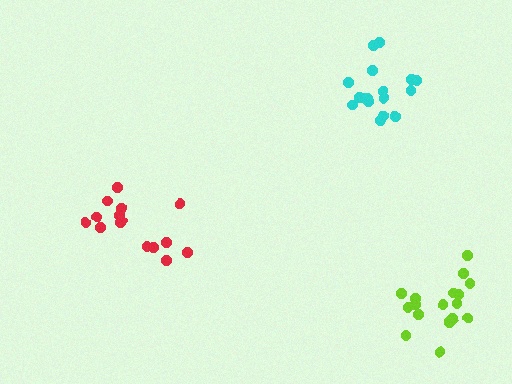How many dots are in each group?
Group 1: 15 dots, Group 2: 17 dots, Group 3: 17 dots (49 total).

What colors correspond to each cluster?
The clusters are colored: red, cyan, lime.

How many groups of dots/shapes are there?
There are 3 groups.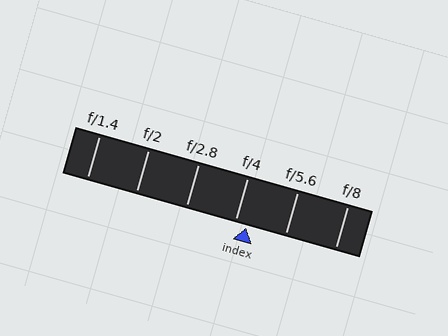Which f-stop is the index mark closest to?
The index mark is closest to f/4.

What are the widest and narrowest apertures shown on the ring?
The widest aperture shown is f/1.4 and the narrowest is f/8.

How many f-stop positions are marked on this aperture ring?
There are 6 f-stop positions marked.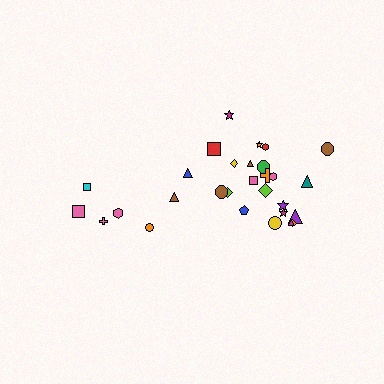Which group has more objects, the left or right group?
The right group.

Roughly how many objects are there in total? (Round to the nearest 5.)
Roughly 30 objects in total.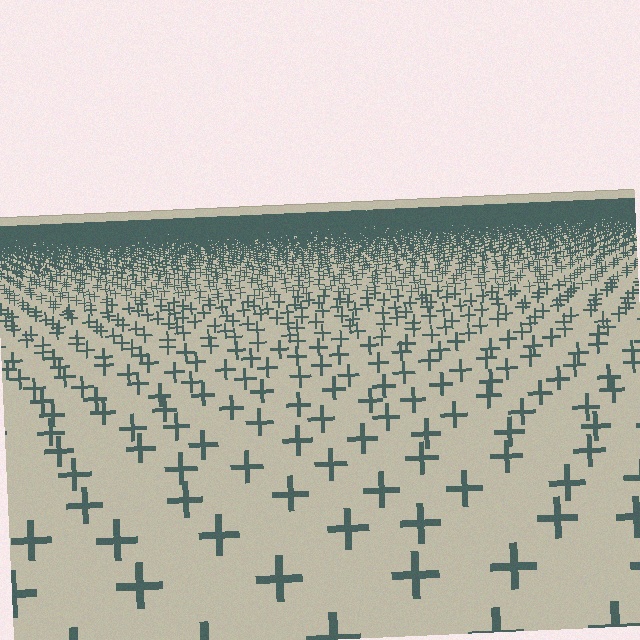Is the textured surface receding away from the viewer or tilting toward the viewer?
The surface is receding away from the viewer. Texture elements get smaller and denser toward the top.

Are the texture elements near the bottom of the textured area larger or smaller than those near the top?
Larger. Near the bottom, elements are closer to the viewer and appear at a bigger on-screen size.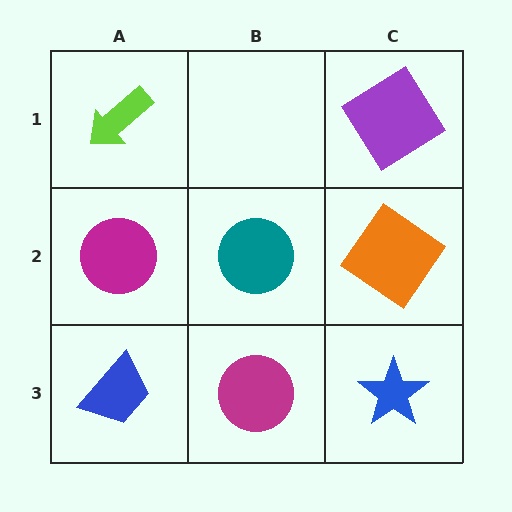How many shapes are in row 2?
3 shapes.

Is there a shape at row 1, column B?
No, that cell is empty.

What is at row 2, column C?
An orange diamond.